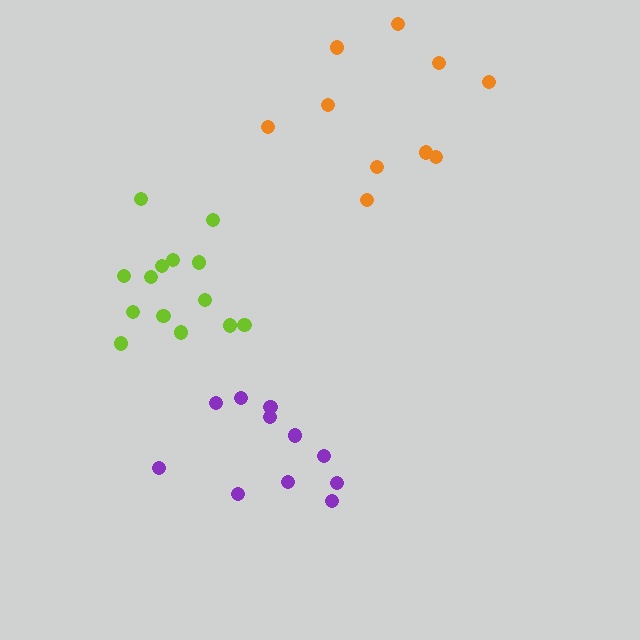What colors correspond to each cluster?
The clusters are colored: orange, purple, lime.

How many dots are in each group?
Group 1: 10 dots, Group 2: 11 dots, Group 3: 14 dots (35 total).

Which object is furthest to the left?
The lime cluster is leftmost.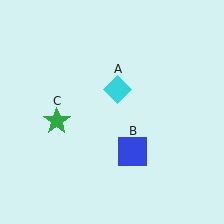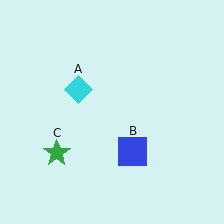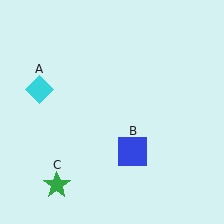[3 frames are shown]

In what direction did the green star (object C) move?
The green star (object C) moved down.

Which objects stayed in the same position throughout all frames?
Blue square (object B) remained stationary.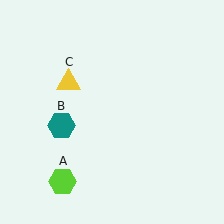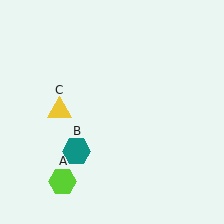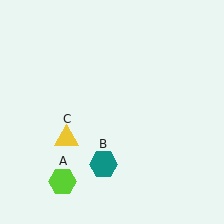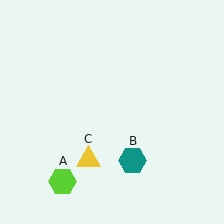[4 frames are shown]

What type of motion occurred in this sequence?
The teal hexagon (object B), yellow triangle (object C) rotated counterclockwise around the center of the scene.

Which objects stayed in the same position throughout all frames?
Lime hexagon (object A) remained stationary.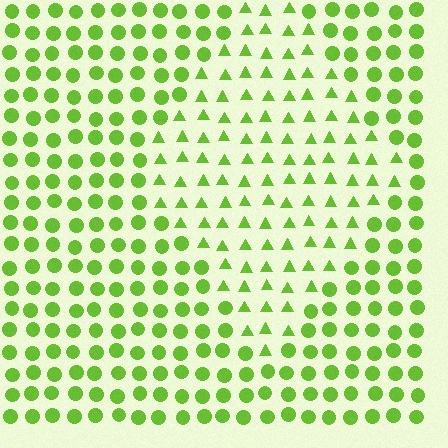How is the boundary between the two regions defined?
The boundary is defined by a change in element shape: triangles inside vs. circles outside. All elements share the same color and spacing.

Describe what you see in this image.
The image is filled with small lime elements arranged in a uniform grid. A diamond-shaped region contains triangles, while the surrounding area contains circles. The boundary is defined purely by the change in element shape.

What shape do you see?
I see a diamond.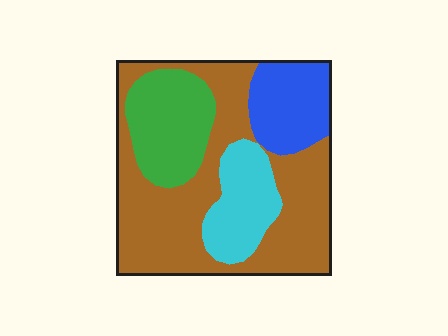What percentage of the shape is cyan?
Cyan takes up about one eighth (1/8) of the shape.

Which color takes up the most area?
Brown, at roughly 55%.